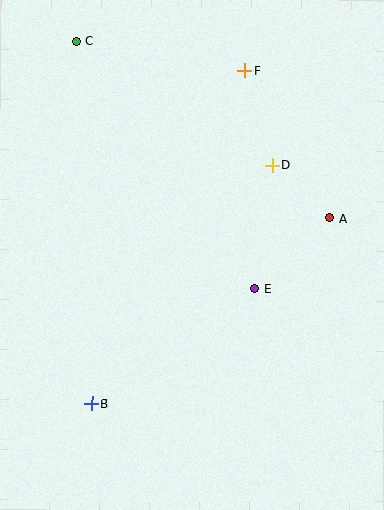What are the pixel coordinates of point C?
Point C is at (76, 41).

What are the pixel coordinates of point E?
Point E is at (255, 289).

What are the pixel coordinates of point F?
Point F is at (244, 71).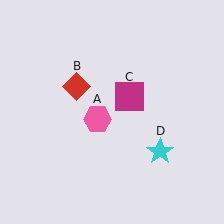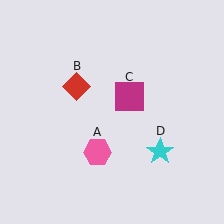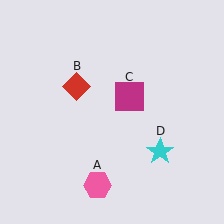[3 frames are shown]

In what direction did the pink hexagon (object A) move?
The pink hexagon (object A) moved down.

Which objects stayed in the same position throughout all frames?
Red diamond (object B) and magenta square (object C) and cyan star (object D) remained stationary.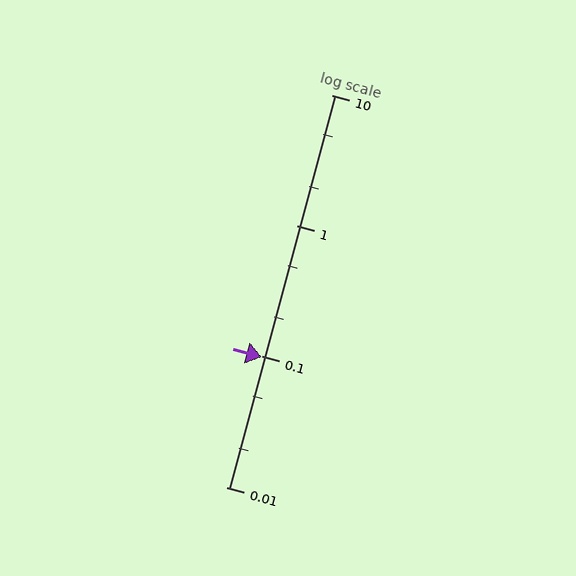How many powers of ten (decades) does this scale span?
The scale spans 3 decades, from 0.01 to 10.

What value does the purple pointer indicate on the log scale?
The pointer indicates approximately 0.099.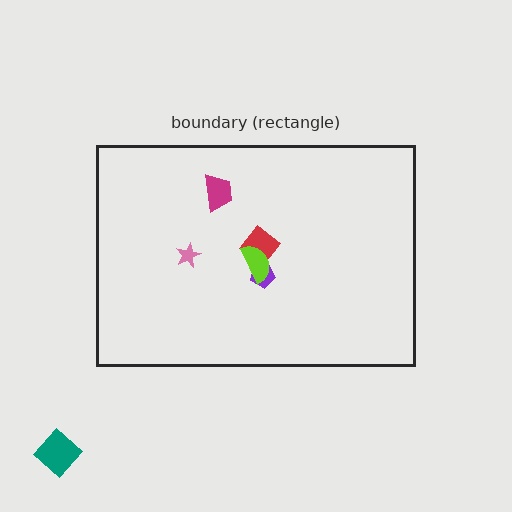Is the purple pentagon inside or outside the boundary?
Inside.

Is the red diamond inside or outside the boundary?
Inside.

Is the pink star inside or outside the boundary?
Inside.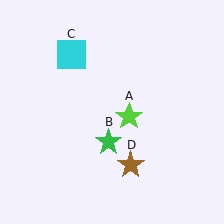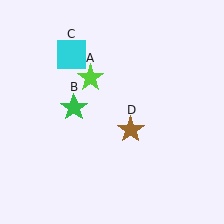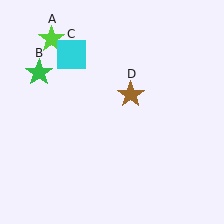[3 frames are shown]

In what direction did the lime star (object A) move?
The lime star (object A) moved up and to the left.